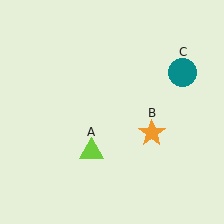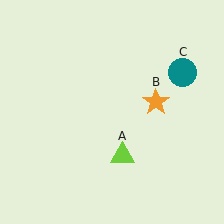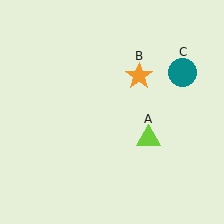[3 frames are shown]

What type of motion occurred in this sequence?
The lime triangle (object A), orange star (object B) rotated counterclockwise around the center of the scene.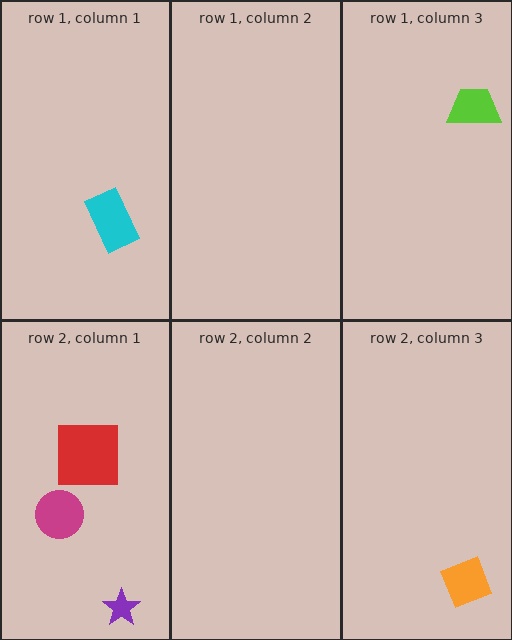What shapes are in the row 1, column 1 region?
The cyan rectangle.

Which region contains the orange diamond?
The row 2, column 3 region.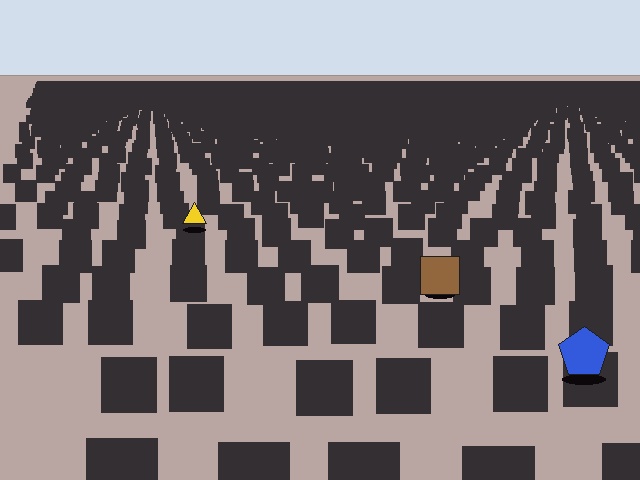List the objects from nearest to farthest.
From nearest to farthest: the blue pentagon, the brown square, the yellow triangle.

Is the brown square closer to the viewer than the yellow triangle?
Yes. The brown square is closer — you can tell from the texture gradient: the ground texture is coarser near it.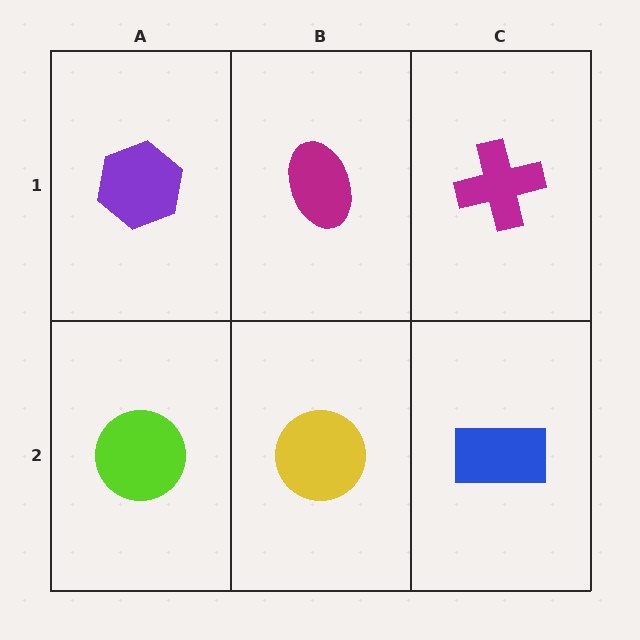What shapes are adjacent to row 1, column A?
A lime circle (row 2, column A), a magenta ellipse (row 1, column B).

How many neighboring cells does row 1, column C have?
2.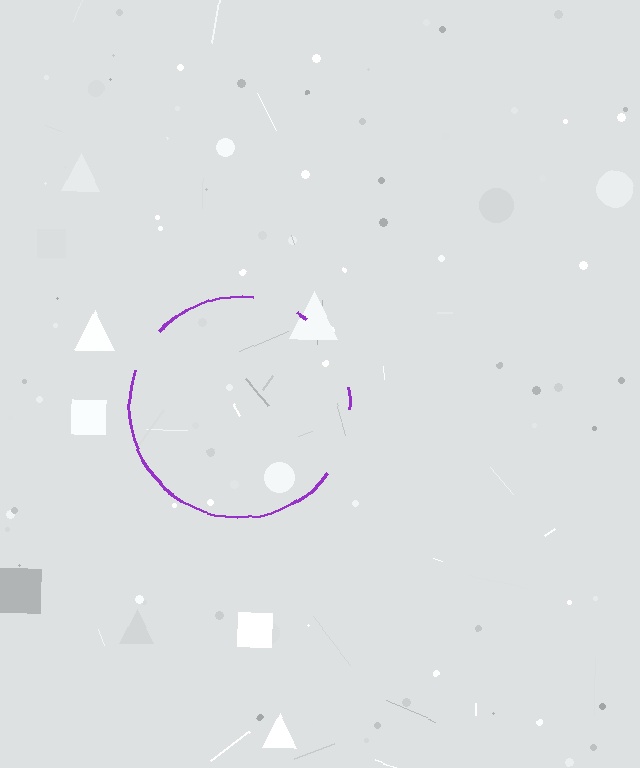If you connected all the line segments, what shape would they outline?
They would outline a circle.